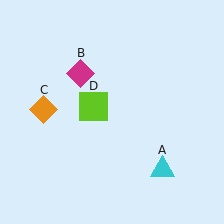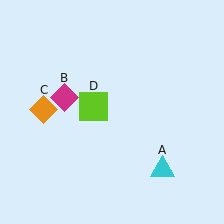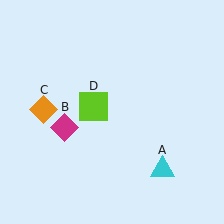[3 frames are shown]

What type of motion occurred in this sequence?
The magenta diamond (object B) rotated counterclockwise around the center of the scene.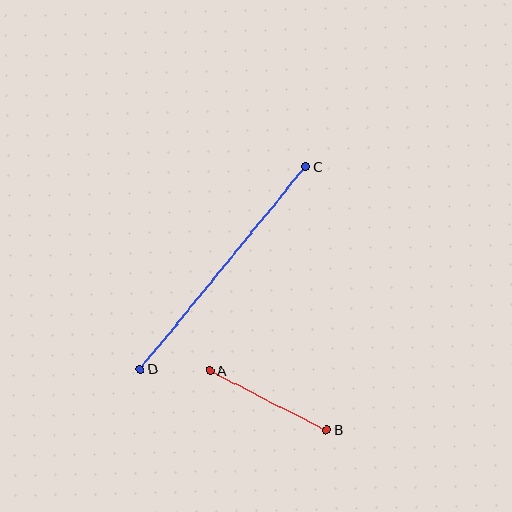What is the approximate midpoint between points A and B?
The midpoint is at approximately (268, 400) pixels.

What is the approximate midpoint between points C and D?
The midpoint is at approximately (223, 268) pixels.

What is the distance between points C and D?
The distance is approximately 262 pixels.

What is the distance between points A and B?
The distance is approximately 131 pixels.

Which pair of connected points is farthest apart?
Points C and D are farthest apart.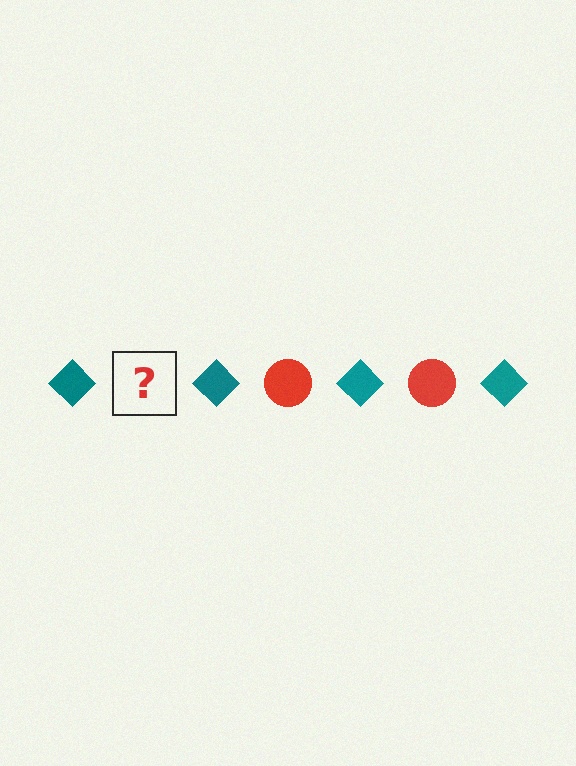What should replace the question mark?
The question mark should be replaced with a red circle.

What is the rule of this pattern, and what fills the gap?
The rule is that the pattern alternates between teal diamond and red circle. The gap should be filled with a red circle.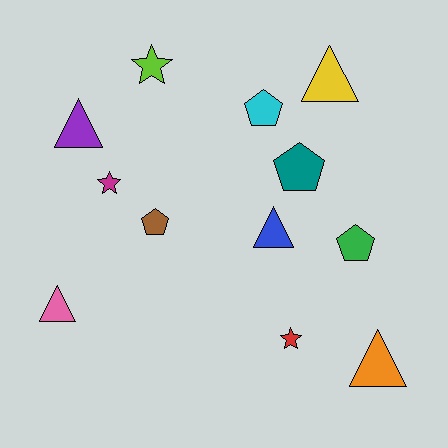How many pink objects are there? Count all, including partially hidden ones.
There is 1 pink object.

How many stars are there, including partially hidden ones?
There are 3 stars.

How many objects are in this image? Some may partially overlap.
There are 12 objects.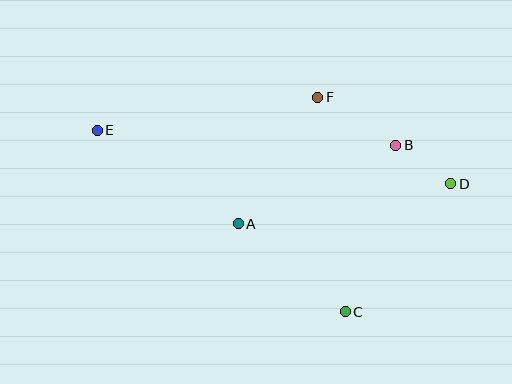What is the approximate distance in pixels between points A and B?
The distance between A and B is approximately 176 pixels.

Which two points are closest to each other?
Points B and D are closest to each other.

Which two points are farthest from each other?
Points D and E are farthest from each other.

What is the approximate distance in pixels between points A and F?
The distance between A and F is approximately 149 pixels.